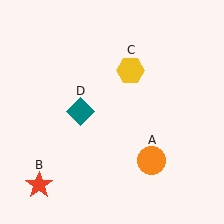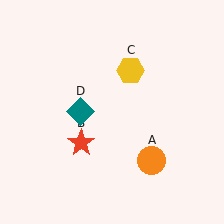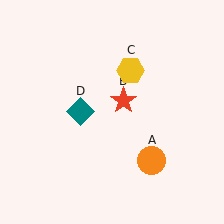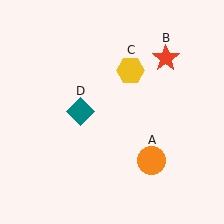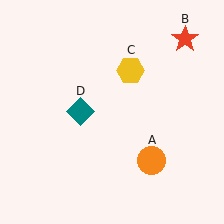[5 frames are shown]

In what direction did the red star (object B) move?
The red star (object B) moved up and to the right.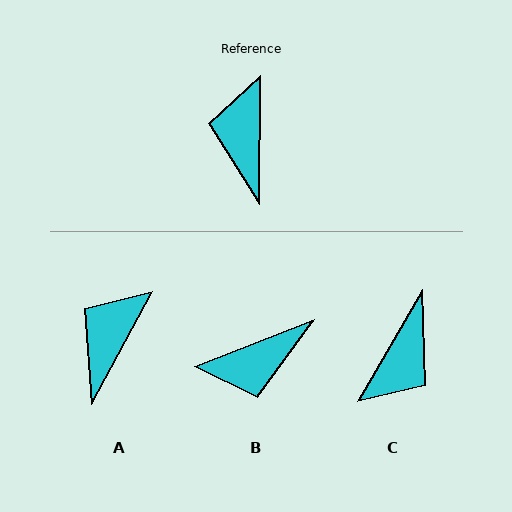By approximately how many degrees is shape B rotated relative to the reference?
Approximately 112 degrees counter-clockwise.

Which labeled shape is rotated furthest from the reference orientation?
C, about 150 degrees away.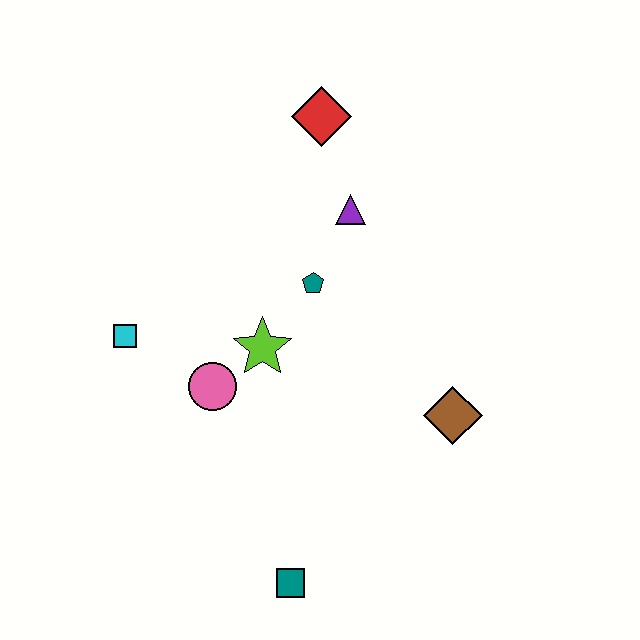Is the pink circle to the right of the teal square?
No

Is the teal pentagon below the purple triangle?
Yes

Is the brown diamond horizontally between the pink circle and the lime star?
No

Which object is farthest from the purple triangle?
The teal square is farthest from the purple triangle.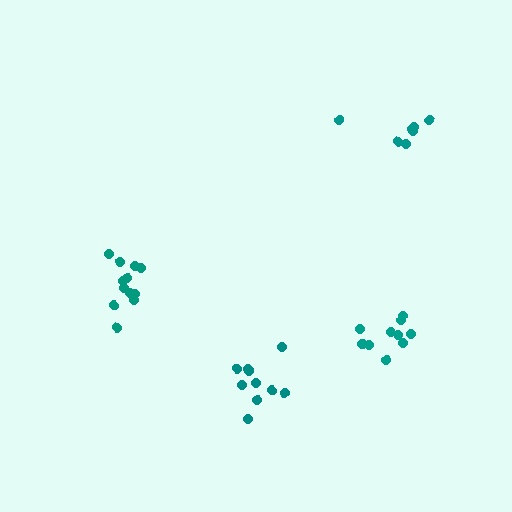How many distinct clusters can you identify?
There are 4 distinct clusters.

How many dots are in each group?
Group 1: 7 dots, Group 2: 12 dots, Group 3: 10 dots, Group 4: 10 dots (39 total).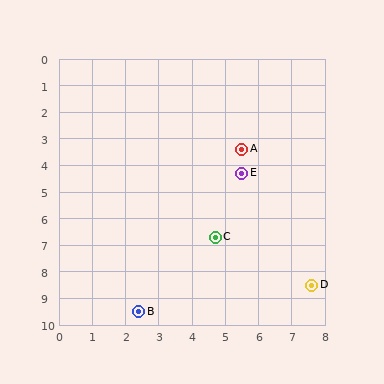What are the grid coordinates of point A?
Point A is at approximately (5.5, 3.4).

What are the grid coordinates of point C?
Point C is at approximately (4.7, 6.7).